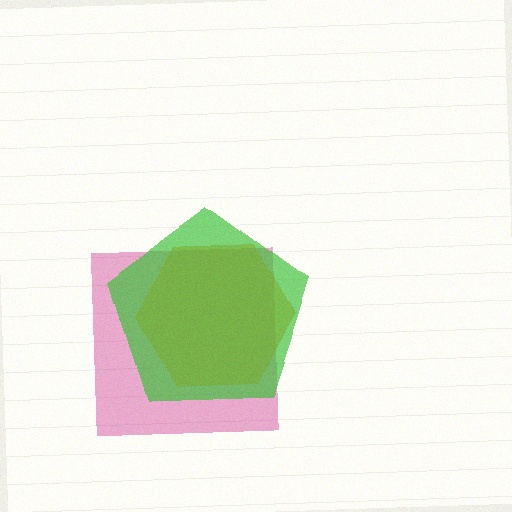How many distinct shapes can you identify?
There are 3 distinct shapes: a magenta square, an orange hexagon, a green pentagon.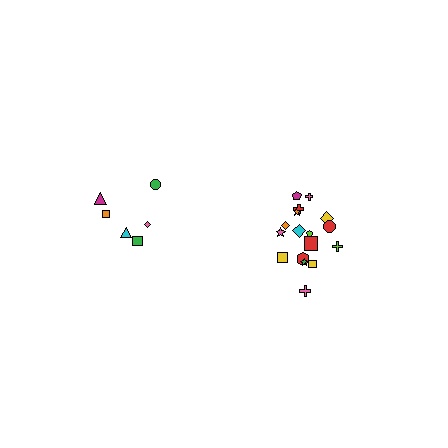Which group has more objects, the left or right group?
The right group.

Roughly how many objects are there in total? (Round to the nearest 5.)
Roughly 25 objects in total.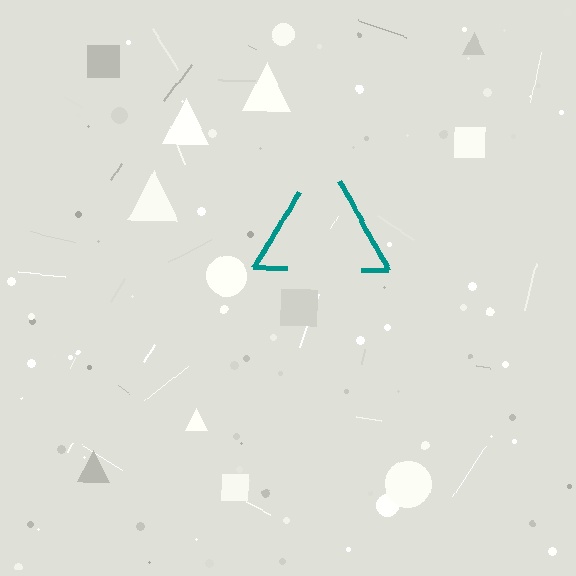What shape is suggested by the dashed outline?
The dashed outline suggests a triangle.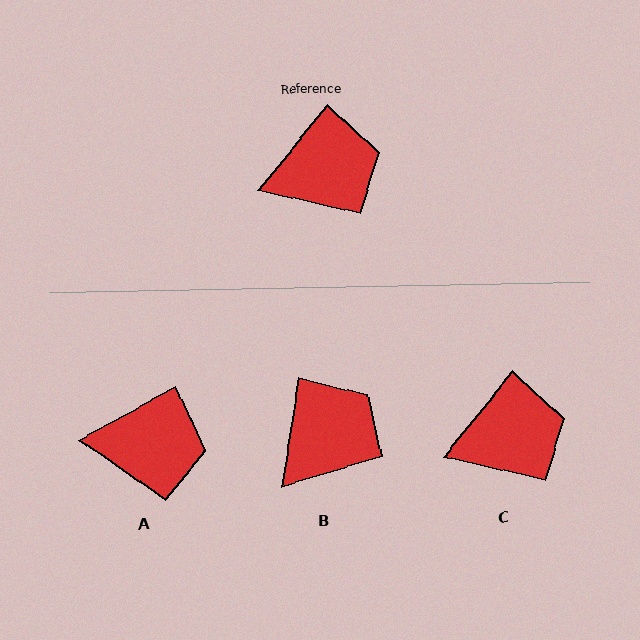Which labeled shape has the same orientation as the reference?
C.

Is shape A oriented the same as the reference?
No, it is off by about 22 degrees.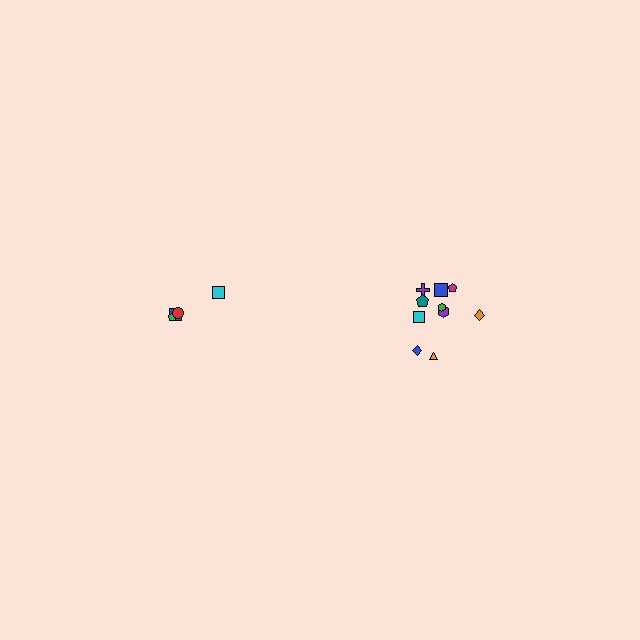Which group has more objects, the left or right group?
The right group.